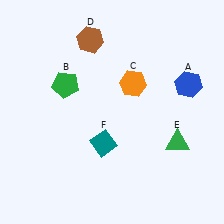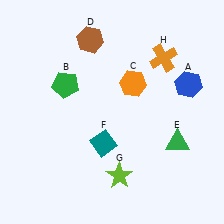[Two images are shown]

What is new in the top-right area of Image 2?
An orange cross (H) was added in the top-right area of Image 2.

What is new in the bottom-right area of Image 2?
A lime star (G) was added in the bottom-right area of Image 2.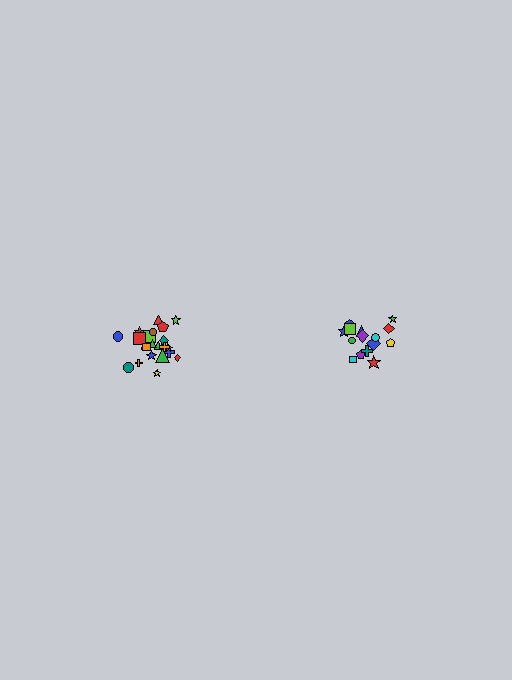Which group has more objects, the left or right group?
The left group.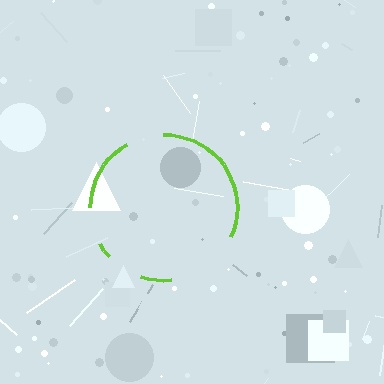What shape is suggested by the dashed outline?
The dashed outline suggests a circle.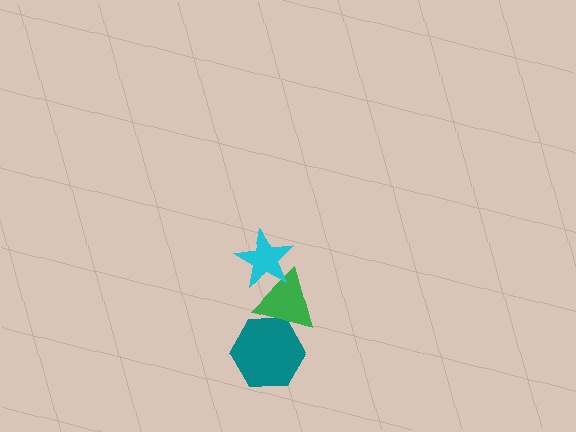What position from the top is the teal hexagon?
The teal hexagon is 3rd from the top.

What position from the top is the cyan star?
The cyan star is 1st from the top.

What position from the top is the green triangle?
The green triangle is 2nd from the top.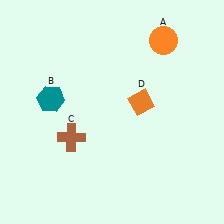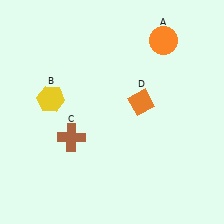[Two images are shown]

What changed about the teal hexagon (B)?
In Image 1, B is teal. In Image 2, it changed to yellow.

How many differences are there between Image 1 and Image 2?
There is 1 difference between the two images.